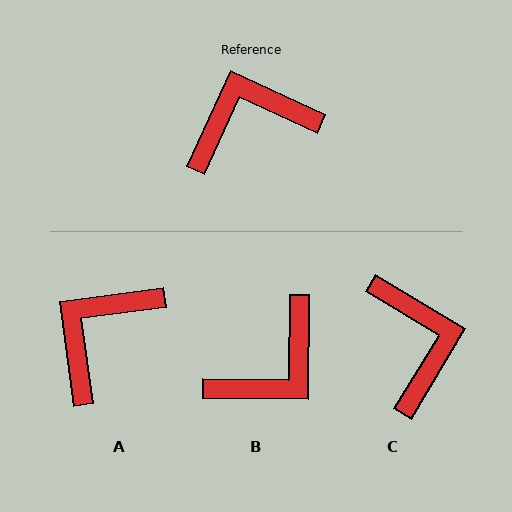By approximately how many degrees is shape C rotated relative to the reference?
Approximately 96 degrees clockwise.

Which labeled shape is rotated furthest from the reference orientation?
B, about 156 degrees away.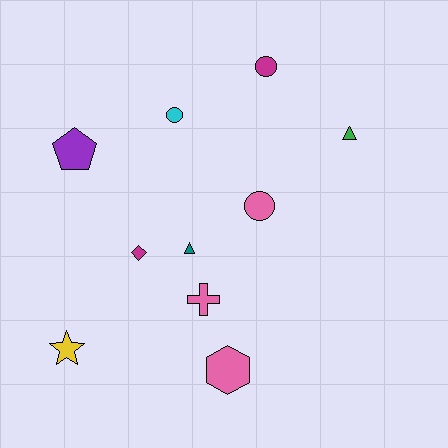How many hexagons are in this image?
There is 1 hexagon.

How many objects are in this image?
There are 10 objects.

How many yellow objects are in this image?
There is 1 yellow object.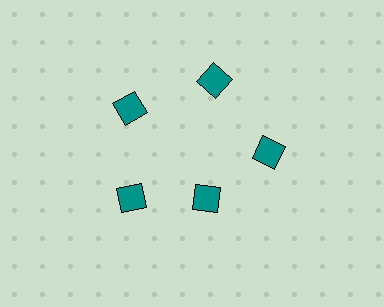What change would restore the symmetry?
The symmetry would be restored by moving it outward, back onto the ring so that all 5 diamonds sit at equal angles and equal distance from the center.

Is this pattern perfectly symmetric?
No. The 5 teal diamonds are arranged in a ring, but one element near the 5 o'clock position is pulled inward toward the center, breaking the 5-fold rotational symmetry.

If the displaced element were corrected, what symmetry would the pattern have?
It would have 5-fold rotational symmetry — the pattern would map onto itself every 72 degrees.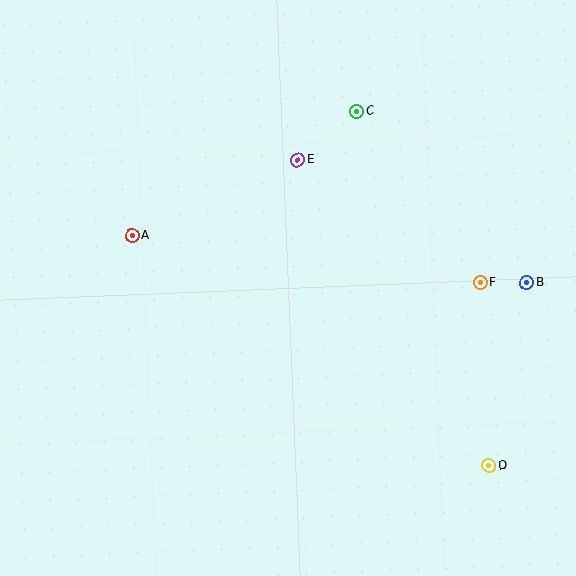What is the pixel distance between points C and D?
The distance between C and D is 378 pixels.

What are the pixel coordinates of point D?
Point D is at (489, 466).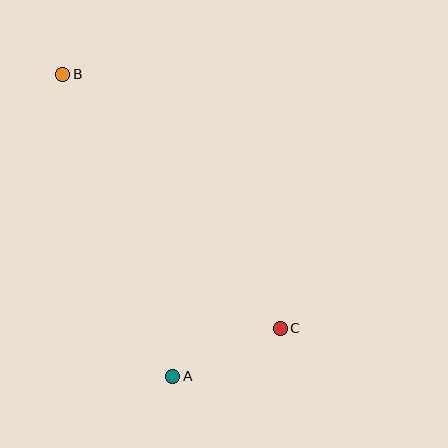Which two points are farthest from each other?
Points B and C are farthest from each other.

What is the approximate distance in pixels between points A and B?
The distance between A and B is approximately 321 pixels.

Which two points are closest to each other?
Points A and C are closest to each other.